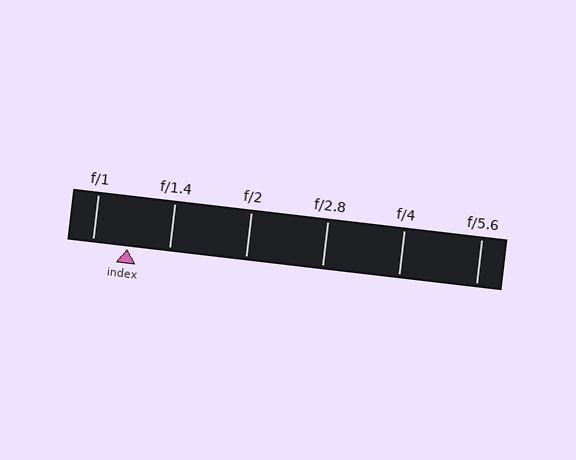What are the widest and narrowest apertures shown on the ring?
The widest aperture shown is f/1 and the narrowest is f/5.6.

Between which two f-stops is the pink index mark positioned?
The index mark is between f/1 and f/1.4.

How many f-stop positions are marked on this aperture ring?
There are 6 f-stop positions marked.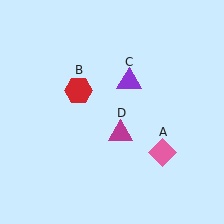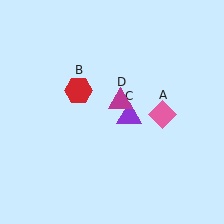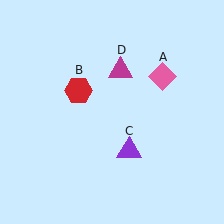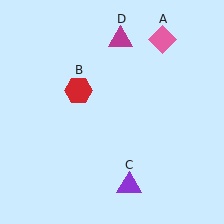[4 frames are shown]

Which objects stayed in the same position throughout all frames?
Red hexagon (object B) remained stationary.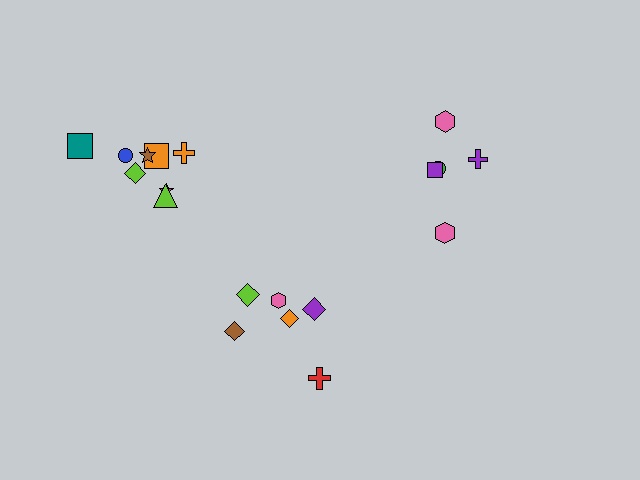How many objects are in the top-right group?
There are 5 objects.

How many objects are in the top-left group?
There are 8 objects.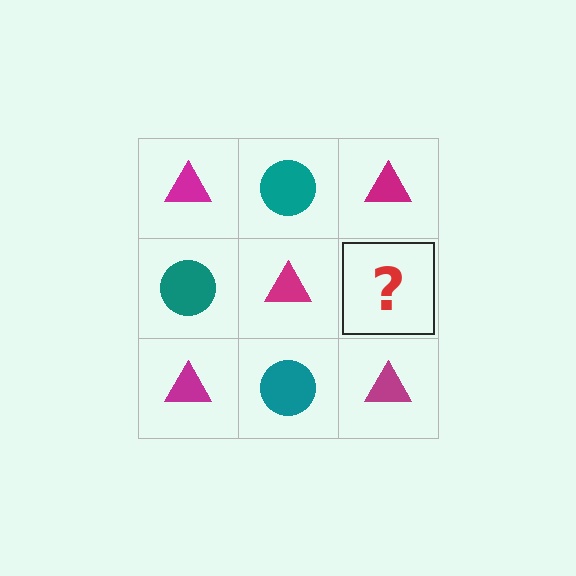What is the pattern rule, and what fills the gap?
The rule is that it alternates magenta triangle and teal circle in a checkerboard pattern. The gap should be filled with a teal circle.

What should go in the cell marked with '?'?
The missing cell should contain a teal circle.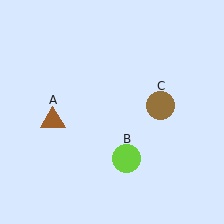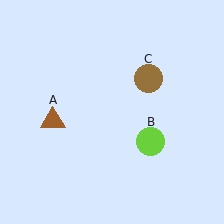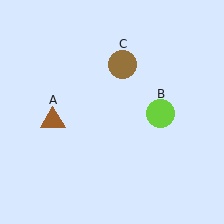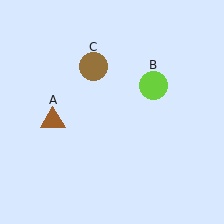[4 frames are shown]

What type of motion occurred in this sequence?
The lime circle (object B), brown circle (object C) rotated counterclockwise around the center of the scene.